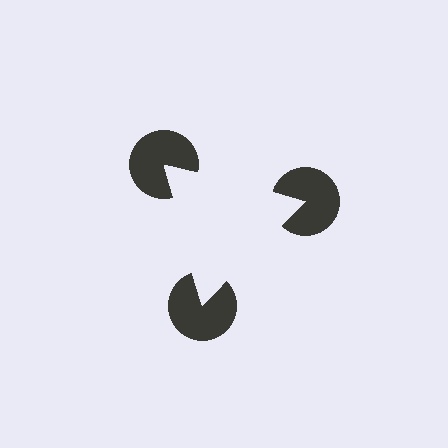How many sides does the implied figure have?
3 sides.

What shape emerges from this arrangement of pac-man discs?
An illusory triangle — its edges are inferred from the aligned wedge cuts in the pac-man discs, not physically drawn.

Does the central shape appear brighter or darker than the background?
It typically appears slightly brighter than the background, even though no actual brightness change is drawn.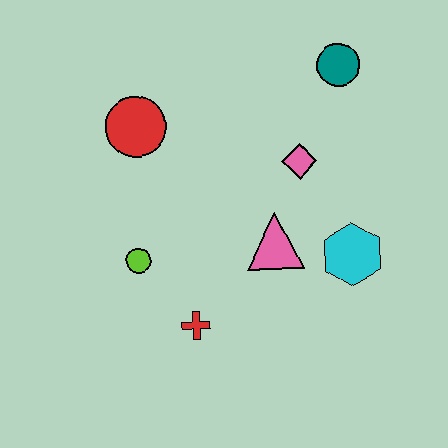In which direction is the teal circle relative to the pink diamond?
The teal circle is above the pink diamond.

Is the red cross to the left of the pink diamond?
Yes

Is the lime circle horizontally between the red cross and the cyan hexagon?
No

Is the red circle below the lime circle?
No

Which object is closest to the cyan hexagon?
The pink triangle is closest to the cyan hexagon.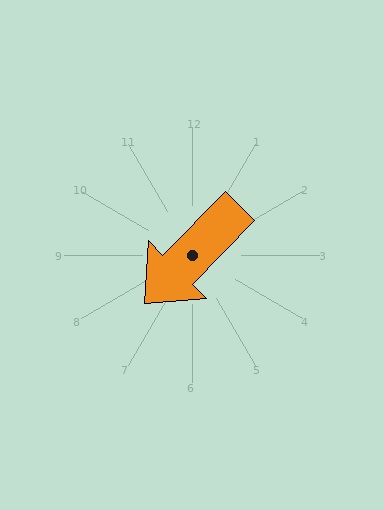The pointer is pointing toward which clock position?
Roughly 7 o'clock.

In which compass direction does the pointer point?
Southwest.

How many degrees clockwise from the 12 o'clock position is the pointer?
Approximately 224 degrees.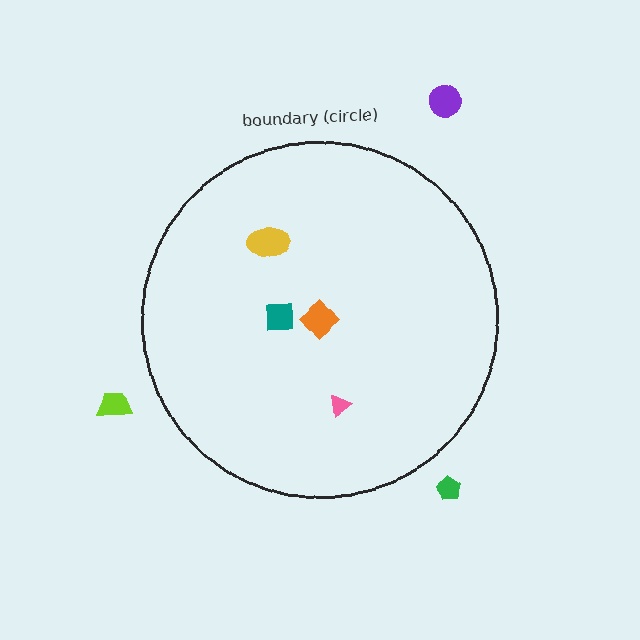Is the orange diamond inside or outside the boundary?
Inside.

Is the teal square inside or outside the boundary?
Inside.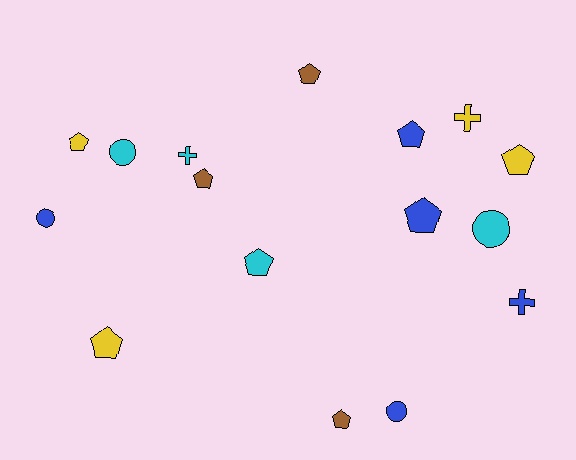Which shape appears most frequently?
Pentagon, with 9 objects.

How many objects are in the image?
There are 16 objects.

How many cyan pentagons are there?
There is 1 cyan pentagon.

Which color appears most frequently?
Blue, with 5 objects.